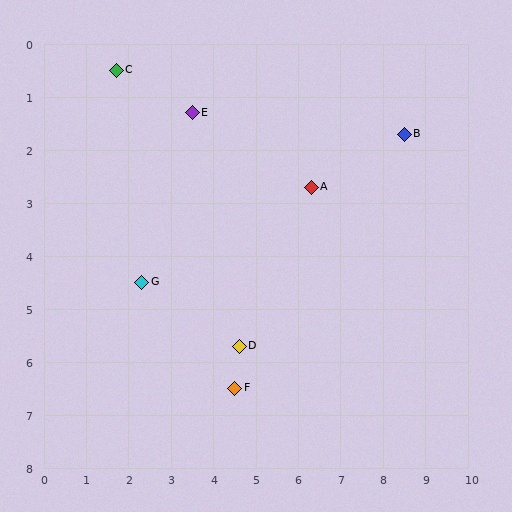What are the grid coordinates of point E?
Point E is at approximately (3.5, 1.3).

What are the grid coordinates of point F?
Point F is at approximately (4.5, 6.5).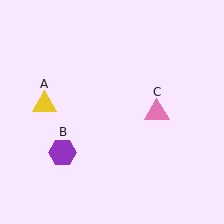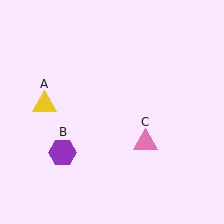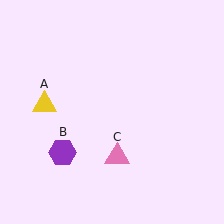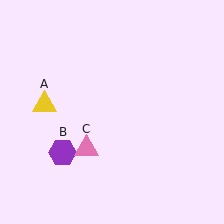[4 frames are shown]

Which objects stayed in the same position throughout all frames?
Yellow triangle (object A) and purple hexagon (object B) remained stationary.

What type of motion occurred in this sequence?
The pink triangle (object C) rotated clockwise around the center of the scene.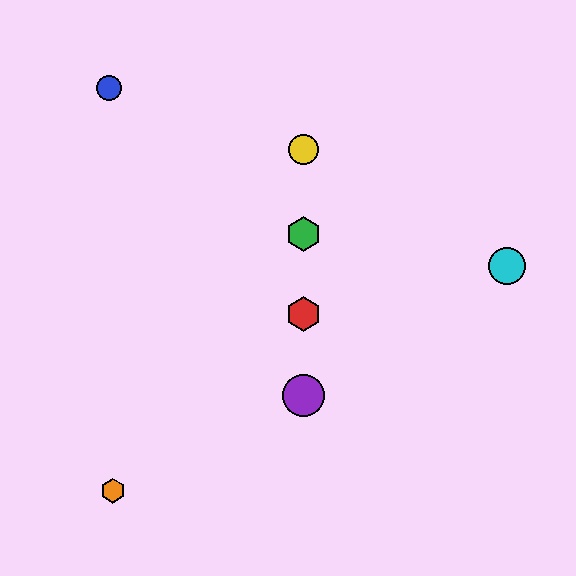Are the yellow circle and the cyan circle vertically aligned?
No, the yellow circle is at x≈304 and the cyan circle is at x≈507.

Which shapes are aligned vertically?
The red hexagon, the green hexagon, the yellow circle, the purple circle are aligned vertically.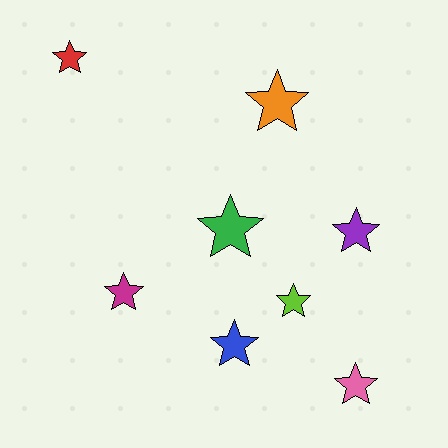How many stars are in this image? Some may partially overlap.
There are 8 stars.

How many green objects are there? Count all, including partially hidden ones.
There is 1 green object.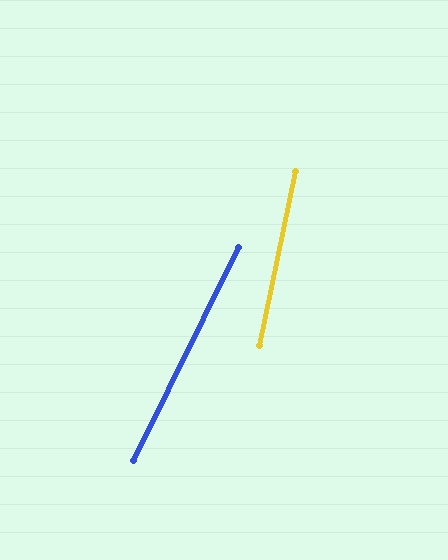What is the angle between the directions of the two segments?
Approximately 14 degrees.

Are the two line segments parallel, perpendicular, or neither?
Neither parallel nor perpendicular — they differ by about 14°.